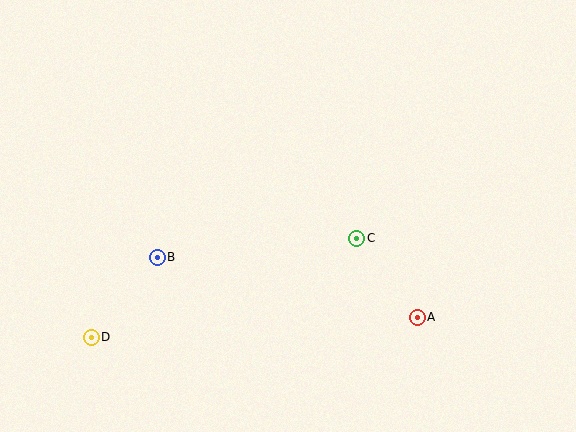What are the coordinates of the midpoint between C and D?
The midpoint between C and D is at (224, 288).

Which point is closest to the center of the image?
Point C at (357, 238) is closest to the center.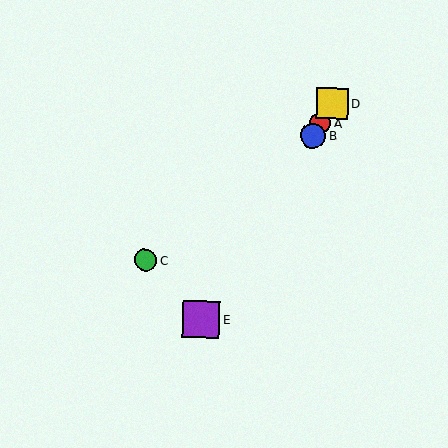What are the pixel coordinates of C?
Object C is at (146, 260).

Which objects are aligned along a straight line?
Objects A, B, D, E are aligned along a straight line.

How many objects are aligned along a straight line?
4 objects (A, B, D, E) are aligned along a straight line.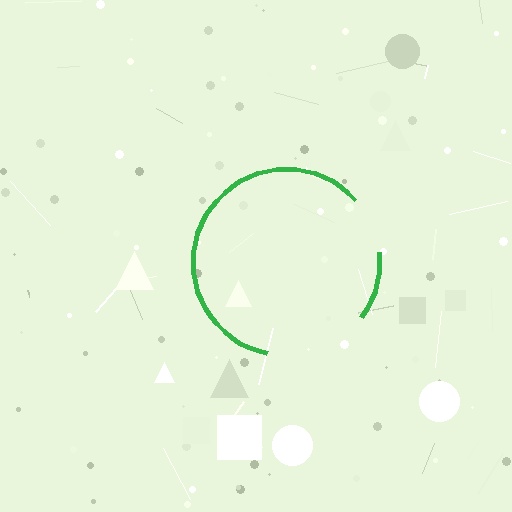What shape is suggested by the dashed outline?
The dashed outline suggests a circle.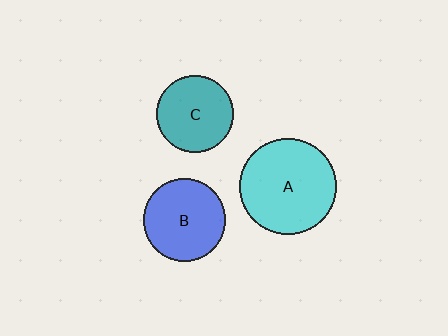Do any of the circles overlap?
No, none of the circles overlap.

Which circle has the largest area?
Circle A (cyan).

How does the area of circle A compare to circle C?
Approximately 1.6 times.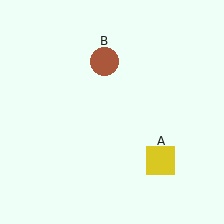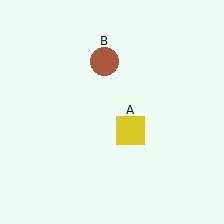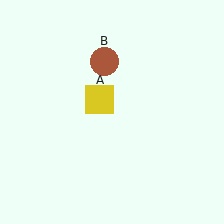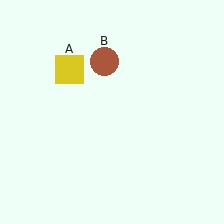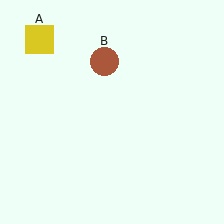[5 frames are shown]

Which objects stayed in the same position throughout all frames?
Brown circle (object B) remained stationary.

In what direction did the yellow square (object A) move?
The yellow square (object A) moved up and to the left.